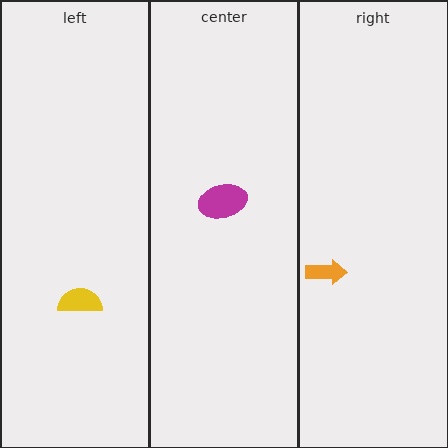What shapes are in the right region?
The orange arrow.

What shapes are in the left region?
The yellow semicircle.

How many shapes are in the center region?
1.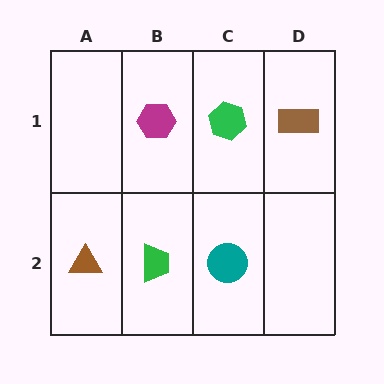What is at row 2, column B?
A green trapezoid.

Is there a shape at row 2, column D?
No, that cell is empty.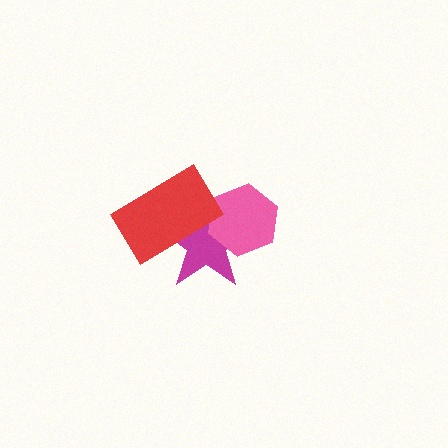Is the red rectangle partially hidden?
No, no other shape covers it.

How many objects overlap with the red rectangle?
2 objects overlap with the red rectangle.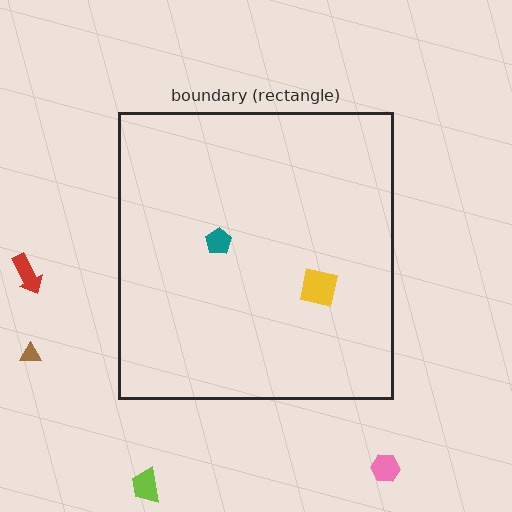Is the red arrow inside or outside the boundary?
Outside.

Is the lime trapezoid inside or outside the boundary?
Outside.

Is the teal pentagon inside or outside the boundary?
Inside.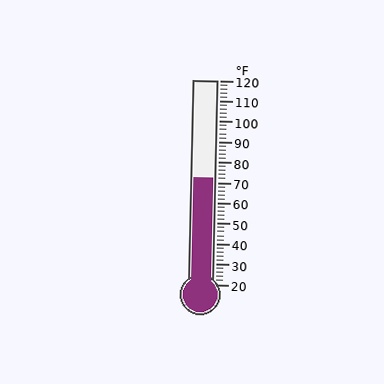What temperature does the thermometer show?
The thermometer shows approximately 72°F.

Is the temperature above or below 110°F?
The temperature is below 110°F.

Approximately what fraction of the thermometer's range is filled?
The thermometer is filled to approximately 50% of its range.